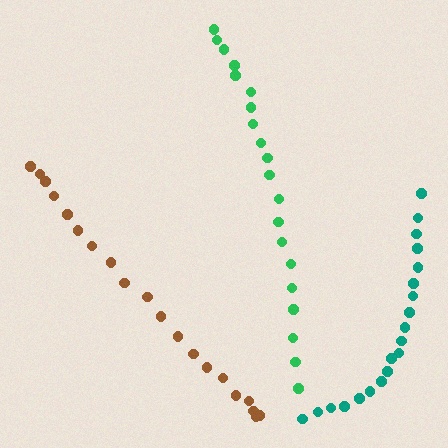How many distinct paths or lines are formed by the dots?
There are 3 distinct paths.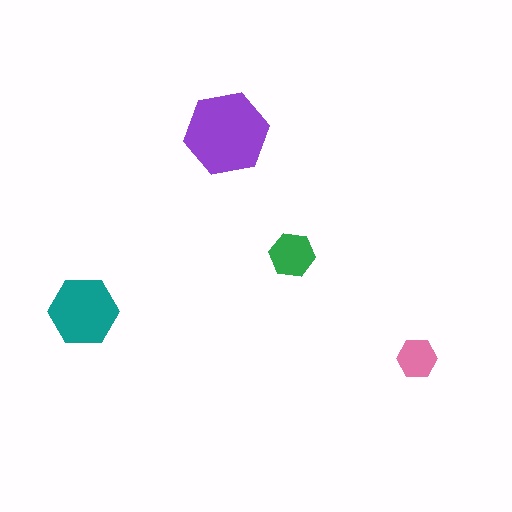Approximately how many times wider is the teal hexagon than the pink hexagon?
About 1.5 times wider.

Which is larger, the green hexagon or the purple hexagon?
The purple one.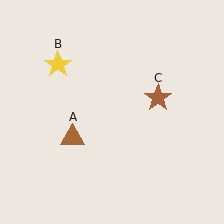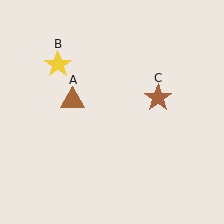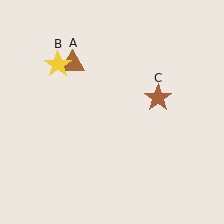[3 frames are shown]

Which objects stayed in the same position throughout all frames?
Yellow star (object B) and brown star (object C) remained stationary.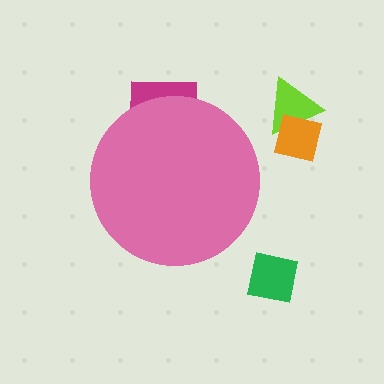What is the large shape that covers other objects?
A pink circle.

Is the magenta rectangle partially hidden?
Yes, the magenta rectangle is partially hidden behind the pink circle.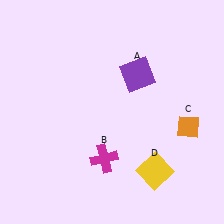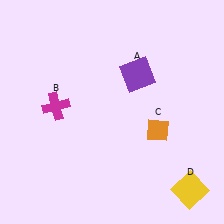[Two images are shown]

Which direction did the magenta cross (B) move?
The magenta cross (B) moved up.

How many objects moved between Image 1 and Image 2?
3 objects moved between the two images.